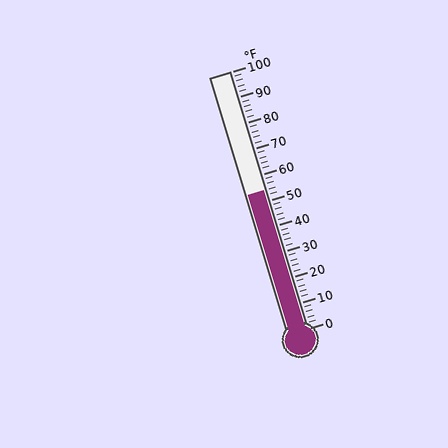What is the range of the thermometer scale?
The thermometer scale ranges from 0°F to 100°F.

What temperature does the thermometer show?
The thermometer shows approximately 54°F.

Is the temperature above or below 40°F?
The temperature is above 40°F.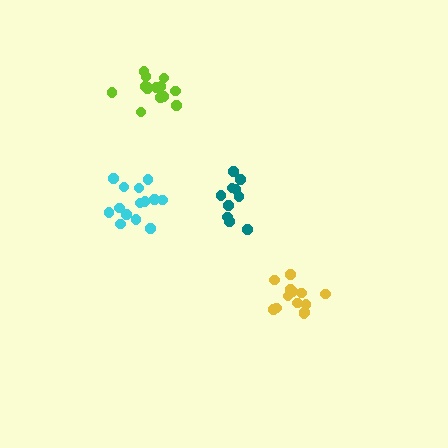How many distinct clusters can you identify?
There are 4 distinct clusters.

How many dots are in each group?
Group 1: 11 dots, Group 2: 14 dots, Group 3: 14 dots, Group 4: 13 dots (52 total).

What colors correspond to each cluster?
The clusters are colored: teal, cyan, lime, yellow.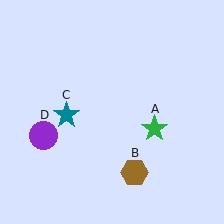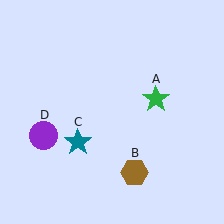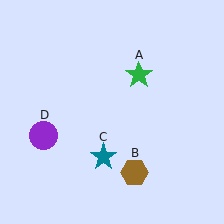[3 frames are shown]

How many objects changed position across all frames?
2 objects changed position: green star (object A), teal star (object C).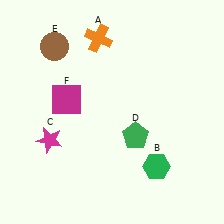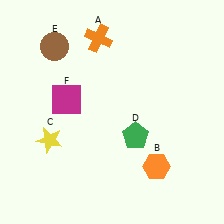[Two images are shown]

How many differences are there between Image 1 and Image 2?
There are 2 differences between the two images.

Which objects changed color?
B changed from green to orange. C changed from magenta to yellow.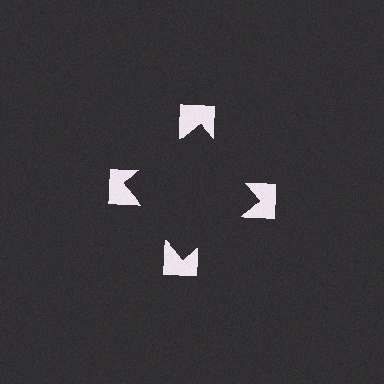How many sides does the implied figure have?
4 sides.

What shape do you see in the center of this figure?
An illusory square — its edges are inferred from the aligned wedge cuts in the notched squares, not physically drawn.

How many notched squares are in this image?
There are 4 — one at each vertex of the illusory square.